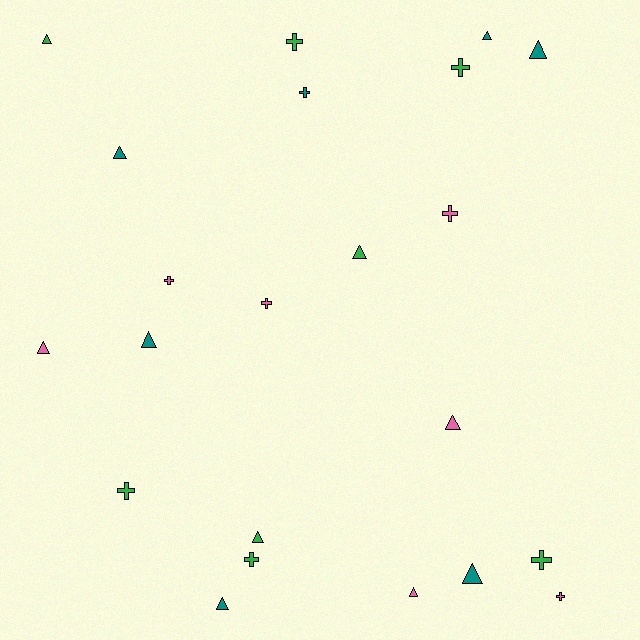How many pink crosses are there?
There are 4 pink crosses.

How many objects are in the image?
There are 22 objects.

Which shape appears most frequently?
Triangle, with 12 objects.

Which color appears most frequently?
Green, with 8 objects.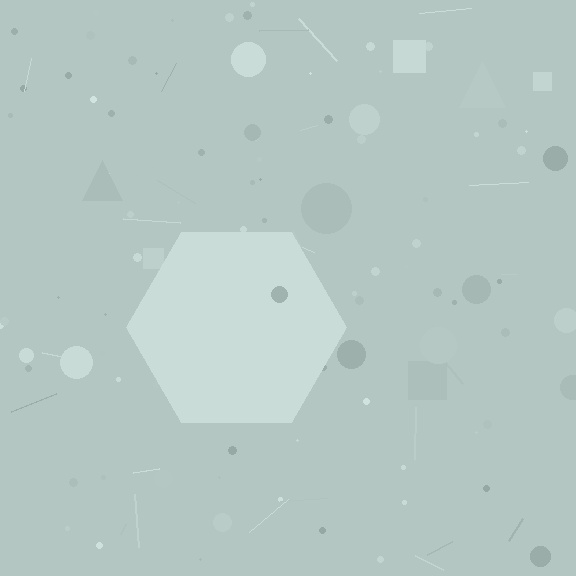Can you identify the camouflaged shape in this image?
The camouflaged shape is a hexagon.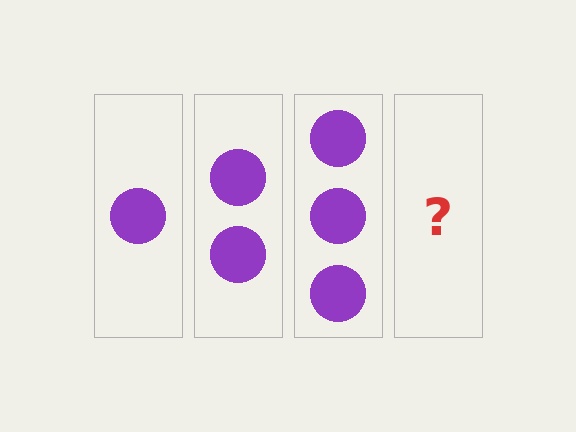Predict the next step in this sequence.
The next step is 4 circles.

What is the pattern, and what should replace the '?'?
The pattern is that each step adds one more circle. The '?' should be 4 circles.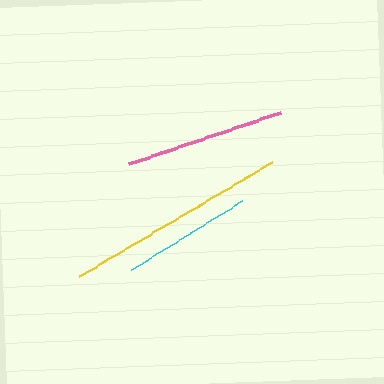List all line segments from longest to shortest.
From longest to shortest: yellow, pink, cyan.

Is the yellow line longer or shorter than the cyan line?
The yellow line is longer than the cyan line.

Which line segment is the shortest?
The cyan line is the shortest at approximately 131 pixels.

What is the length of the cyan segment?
The cyan segment is approximately 131 pixels long.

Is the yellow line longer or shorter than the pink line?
The yellow line is longer than the pink line.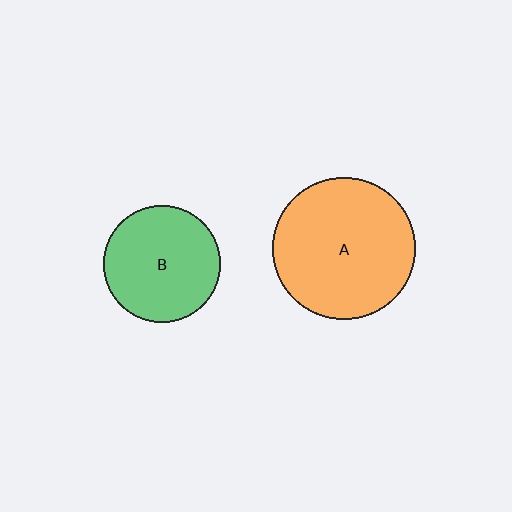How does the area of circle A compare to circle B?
Approximately 1.5 times.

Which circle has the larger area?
Circle A (orange).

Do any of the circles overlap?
No, none of the circles overlap.